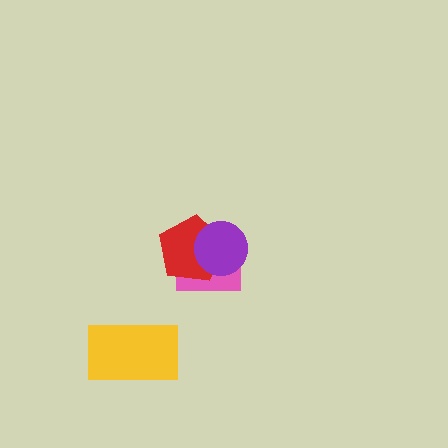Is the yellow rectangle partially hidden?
No, no other shape covers it.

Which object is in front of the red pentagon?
The purple circle is in front of the red pentagon.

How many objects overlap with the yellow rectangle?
0 objects overlap with the yellow rectangle.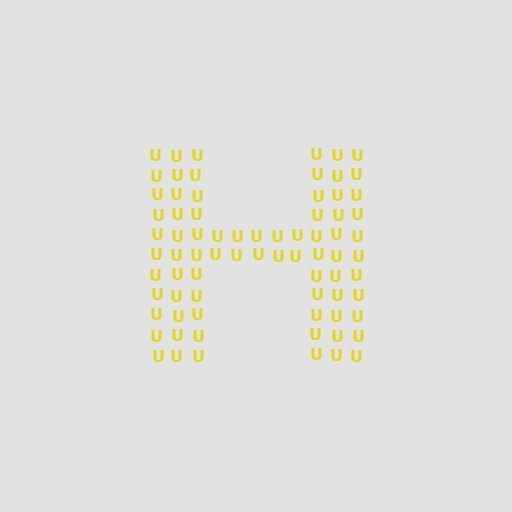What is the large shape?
The large shape is the letter H.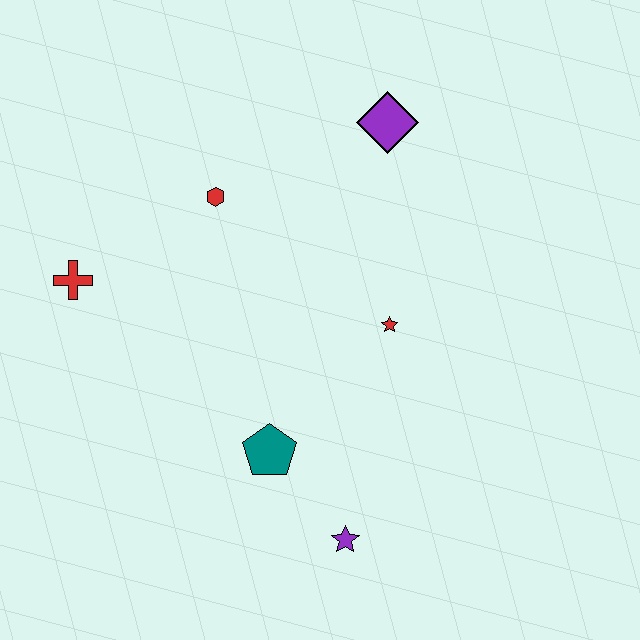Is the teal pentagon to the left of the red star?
Yes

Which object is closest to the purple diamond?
The red hexagon is closest to the purple diamond.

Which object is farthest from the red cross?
The purple star is farthest from the red cross.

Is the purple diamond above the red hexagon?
Yes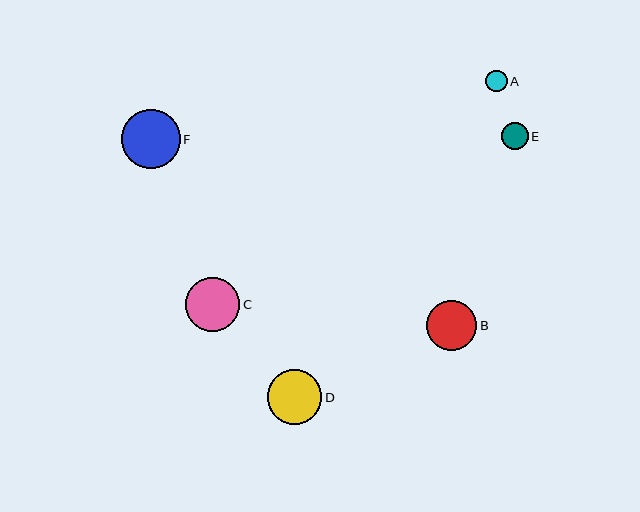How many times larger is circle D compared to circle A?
Circle D is approximately 2.5 times the size of circle A.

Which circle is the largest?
Circle F is the largest with a size of approximately 59 pixels.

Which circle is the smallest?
Circle A is the smallest with a size of approximately 21 pixels.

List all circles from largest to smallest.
From largest to smallest: F, D, C, B, E, A.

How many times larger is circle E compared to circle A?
Circle E is approximately 1.3 times the size of circle A.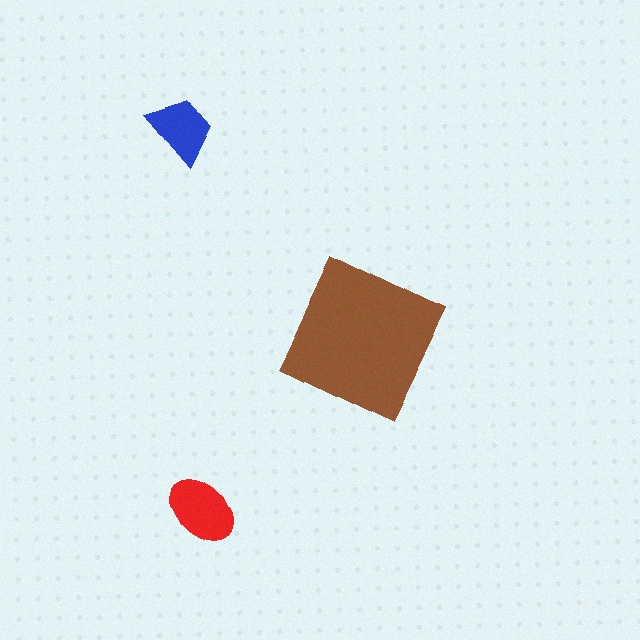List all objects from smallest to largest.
The blue trapezoid, the red ellipse, the brown square.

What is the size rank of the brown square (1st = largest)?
1st.